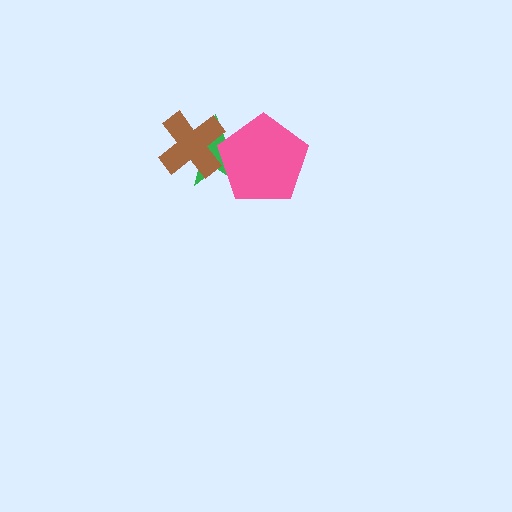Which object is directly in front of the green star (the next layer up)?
The brown cross is directly in front of the green star.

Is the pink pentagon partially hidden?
No, no other shape covers it.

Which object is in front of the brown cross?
The pink pentagon is in front of the brown cross.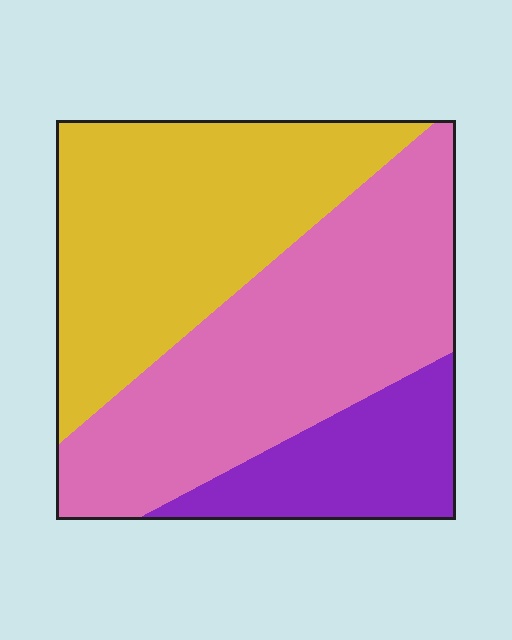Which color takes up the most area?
Pink, at roughly 45%.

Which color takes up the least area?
Purple, at roughly 15%.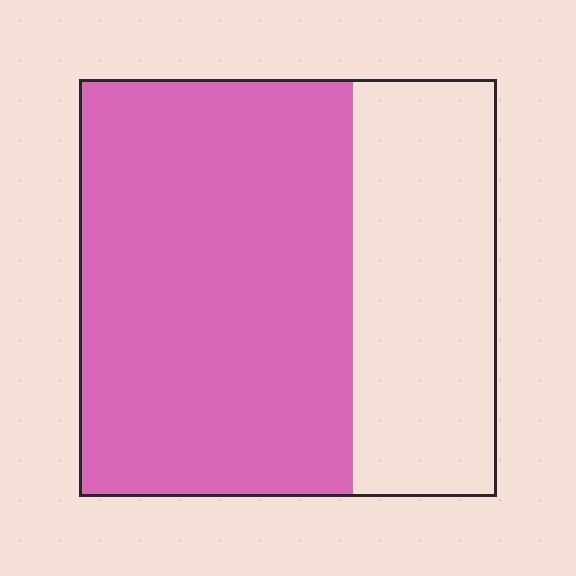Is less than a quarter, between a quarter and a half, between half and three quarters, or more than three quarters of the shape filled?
Between half and three quarters.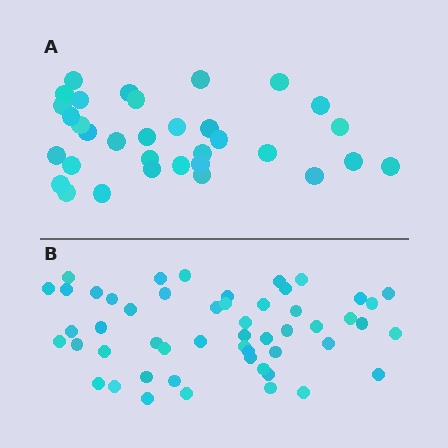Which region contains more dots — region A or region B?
Region B (the bottom region) has more dots.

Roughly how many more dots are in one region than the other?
Region B has approximately 20 more dots than region A.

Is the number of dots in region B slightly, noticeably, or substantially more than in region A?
Region B has substantially more. The ratio is roughly 1.6 to 1.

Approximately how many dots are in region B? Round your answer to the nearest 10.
About 50 dots. (The exact count is 52, which rounds to 50.)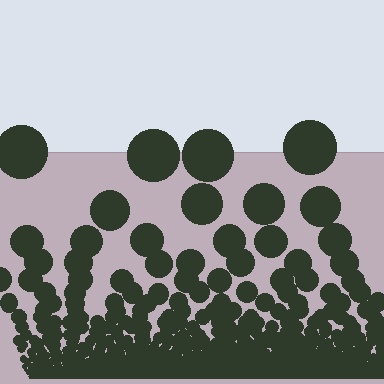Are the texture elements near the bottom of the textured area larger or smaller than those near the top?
Smaller. The gradient is inverted — elements near the bottom are smaller and denser.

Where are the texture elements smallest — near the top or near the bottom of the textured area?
Near the bottom.